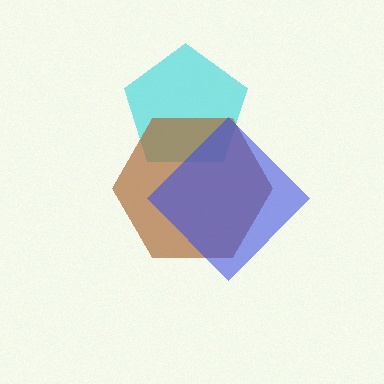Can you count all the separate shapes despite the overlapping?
Yes, there are 3 separate shapes.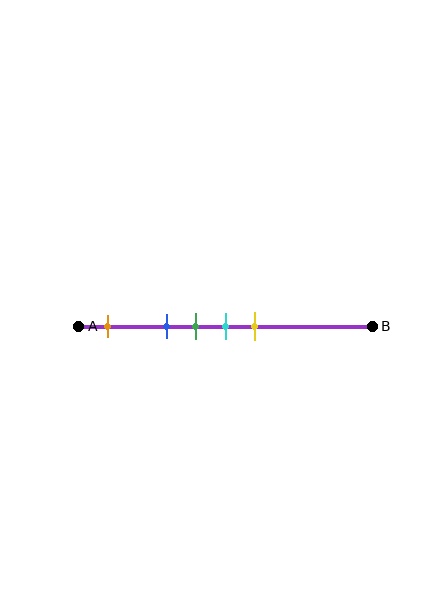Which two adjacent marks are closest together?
The green and cyan marks are the closest adjacent pair.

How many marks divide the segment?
There are 5 marks dividing the segment.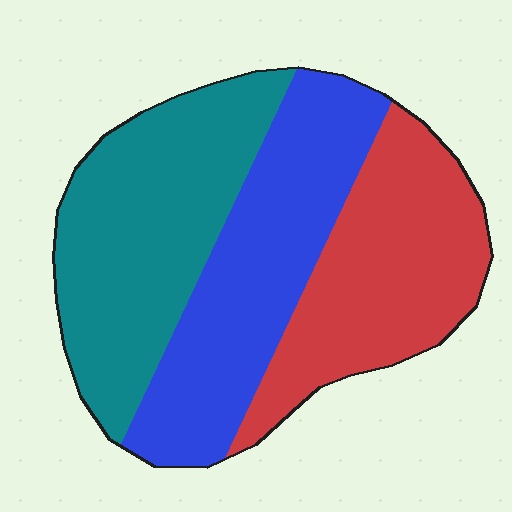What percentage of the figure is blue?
Blue takes up between a quarter and a half of the figure.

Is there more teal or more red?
Teal.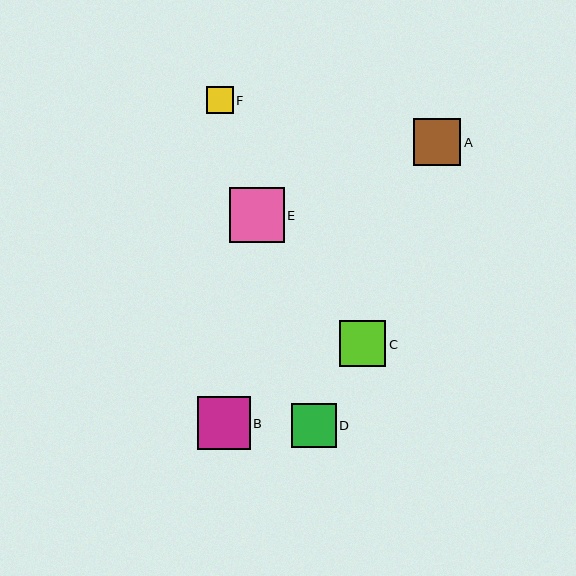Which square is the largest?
Square E is the largest with a size of approximately 55 pixels.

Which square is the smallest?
Square F is the smallest with a size of approximately 27 pixels.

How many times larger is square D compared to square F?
Square D is approximately 1.6 times the size of square F.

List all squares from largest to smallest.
From largest to smallest: E, B, A, C, D, F.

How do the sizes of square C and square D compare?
Square C and square D are approximately the same size.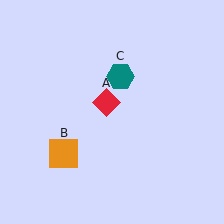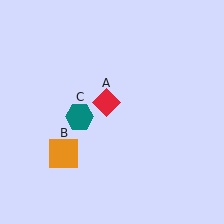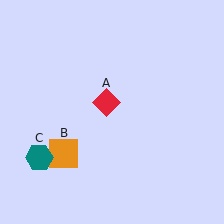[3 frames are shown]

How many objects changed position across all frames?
1 object changed position: teal hexagon (object C).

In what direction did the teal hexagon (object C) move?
The teal hexagon (object C) moved down and to the left.